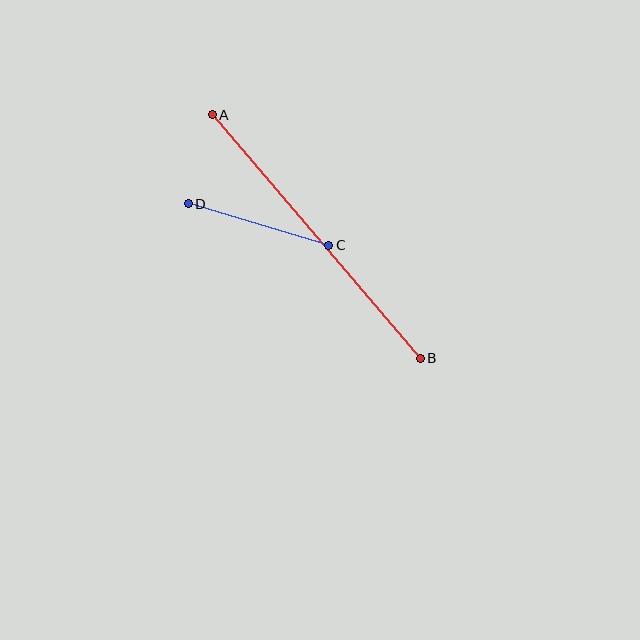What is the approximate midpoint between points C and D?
The midpoint is at approximately (259, 225) pixels.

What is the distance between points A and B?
The distance is approximately 320 pixels.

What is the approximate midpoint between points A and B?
The midpoint is at approximately (316, 236) pixels.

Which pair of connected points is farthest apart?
Points A and B are farthest apart.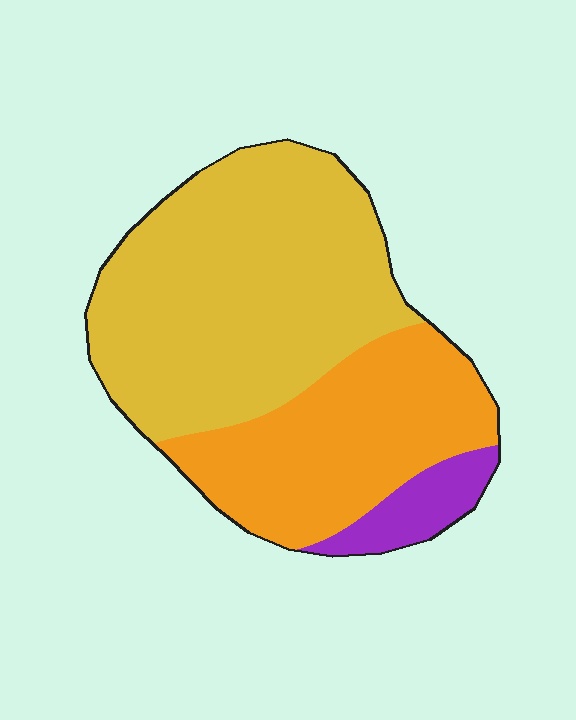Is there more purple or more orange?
Orange.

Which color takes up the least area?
Purple, at roughly 10%.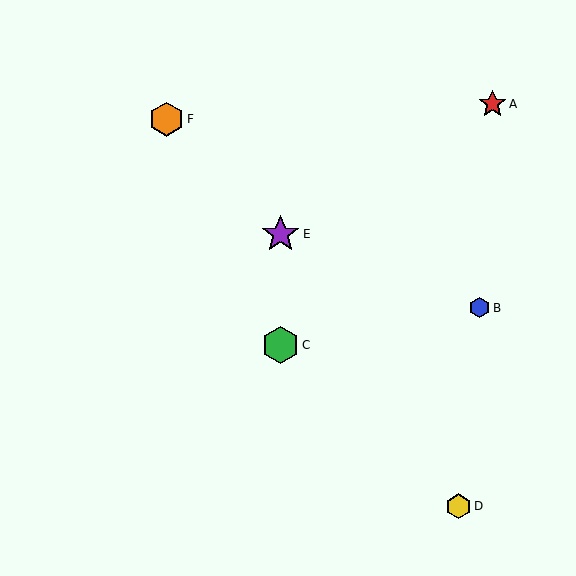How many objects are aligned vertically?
2 objects (C, E) are aligned vertically.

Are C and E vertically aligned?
Yes, both are at x≈281.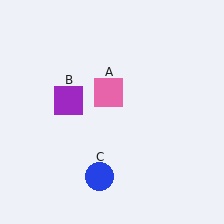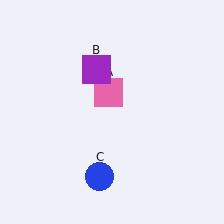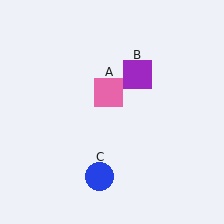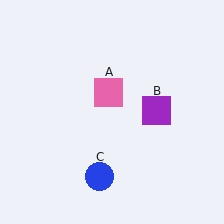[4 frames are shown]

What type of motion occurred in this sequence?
The purple square (object B) rotated clockwise around the center of the scene.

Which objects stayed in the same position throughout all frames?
Pink square (object A) and blue circle (object C) remained stationary.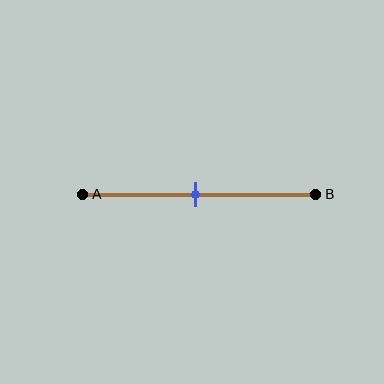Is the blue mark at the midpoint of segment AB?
Yes, the mark is approximately at the midpoint.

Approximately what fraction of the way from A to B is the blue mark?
The blue mark is approximately 50% of the way from A to B.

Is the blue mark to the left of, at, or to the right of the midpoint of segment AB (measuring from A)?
The blue mark is approximately at the midpoint of segment AB.